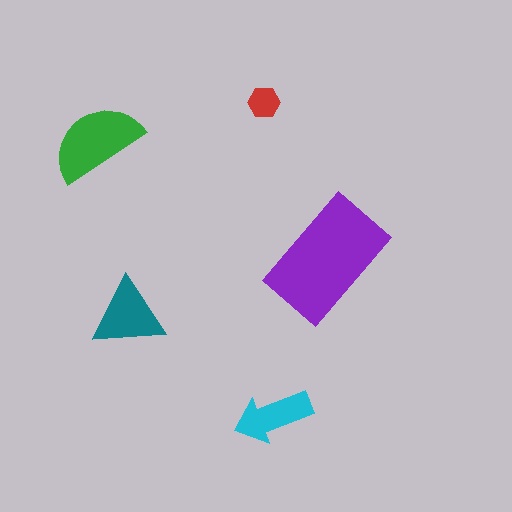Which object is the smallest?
The red hexagon.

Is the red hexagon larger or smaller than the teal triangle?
Smaller.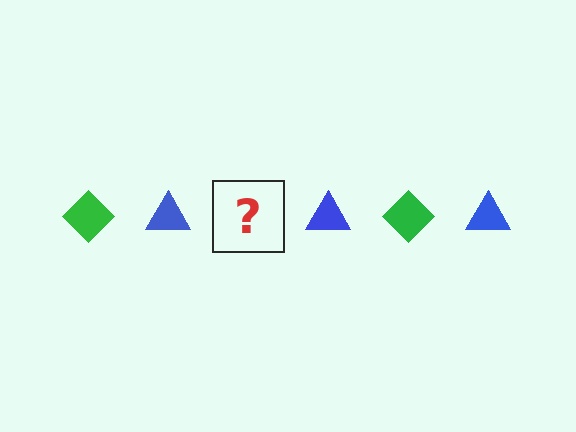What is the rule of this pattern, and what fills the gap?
The rule is that the pattern alternates between green diamond and blue triangle. The gap should be filled with a green diamond.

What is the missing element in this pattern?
The missing element is a green diamond.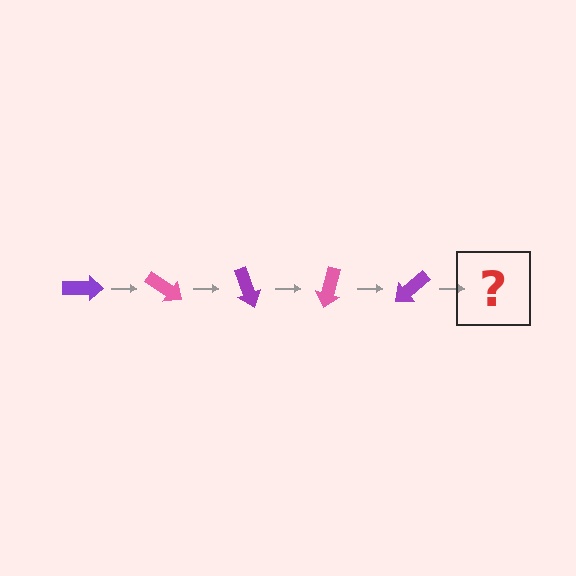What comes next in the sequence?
The next element should be a pink arrow, rotated 175 degrees from the start.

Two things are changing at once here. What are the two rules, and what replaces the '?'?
The two rules are that it rotates 35 degrees each step and the color cycles through purple and pink. The '?' should be a pink arrow, rotated 175 degrees from the start.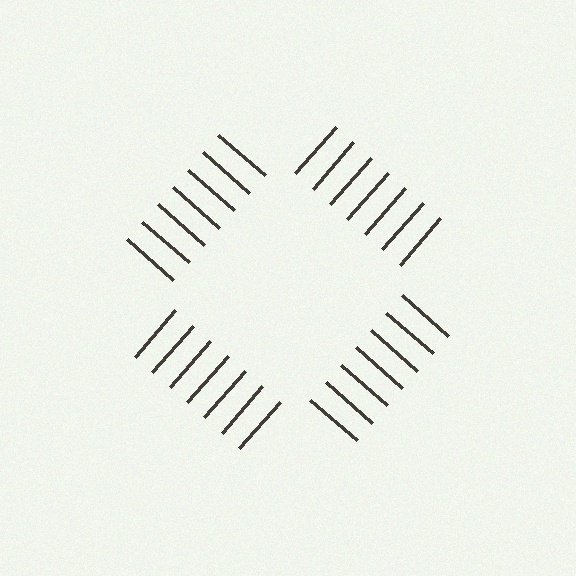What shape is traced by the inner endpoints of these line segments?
An illusory square — the line segments terminate on its edges but no continuous stroke is drawn.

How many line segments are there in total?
28 — 7 along each of the 4 edges.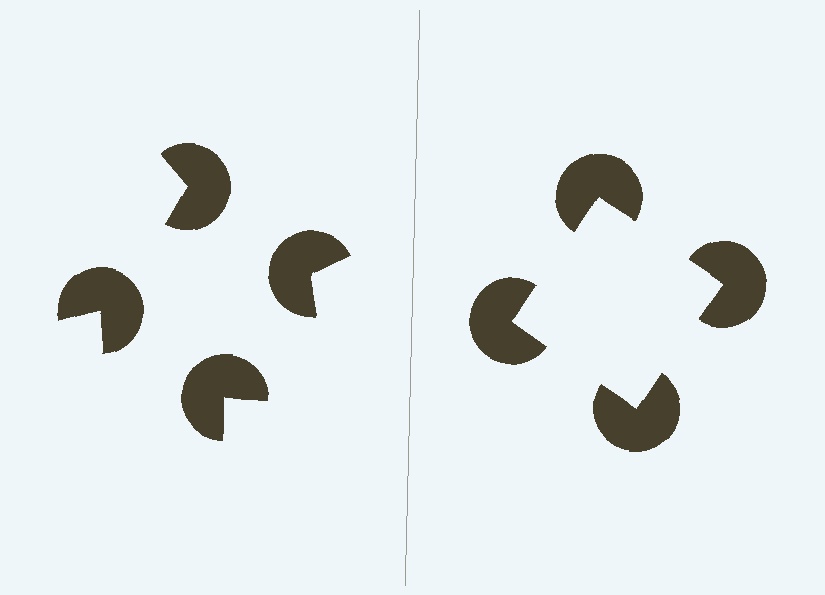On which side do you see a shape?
An illusory square appears on the right side. On the left side the wedge cuts are rotated, so no coherent shape forms.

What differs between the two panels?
The pac-man discs are positioned identically on both sides; only the wedge orientations differ. On the right they align to a square; on the left they are misaligned.